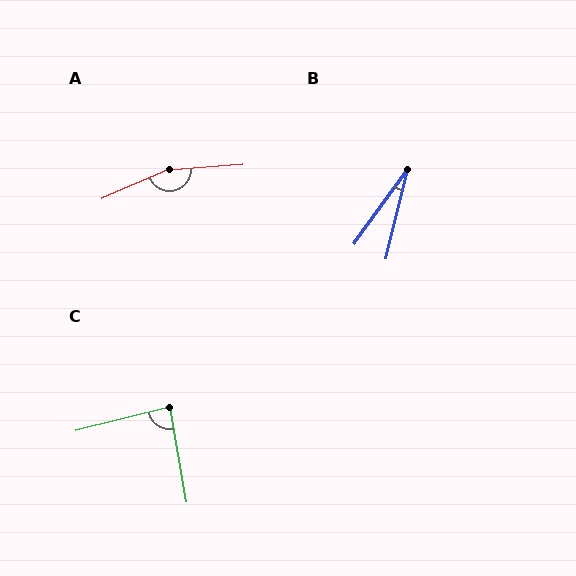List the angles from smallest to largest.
B (22°), C (86°), A (161°).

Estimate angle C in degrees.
Approximately 86 degrees.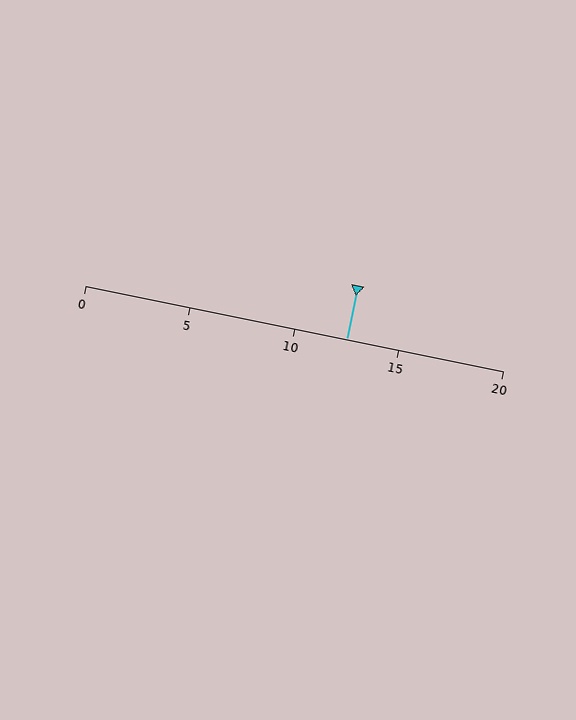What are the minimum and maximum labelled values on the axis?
The axis runs from 0 to 20.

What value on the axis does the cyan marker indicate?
The marker indicates approximately 12.5.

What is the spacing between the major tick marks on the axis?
The major ticks are spaced 5 apart.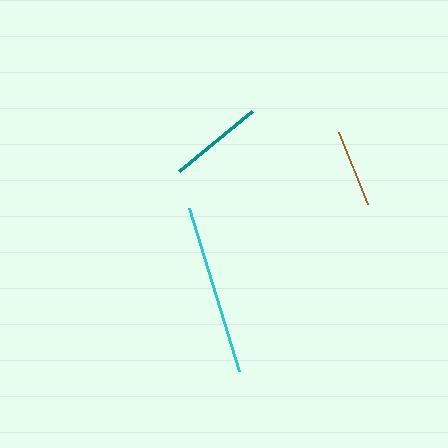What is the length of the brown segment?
The brown segment is approximately 78 pixels long.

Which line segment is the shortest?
The brown line is the shortest at approximately 78 pixels.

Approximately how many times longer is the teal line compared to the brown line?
The teal line is approximately 1.2 times the length of the brown line.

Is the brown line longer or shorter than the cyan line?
The cyan line is longer than the brown line.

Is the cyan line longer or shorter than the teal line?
The cyan line is longer than the teal line.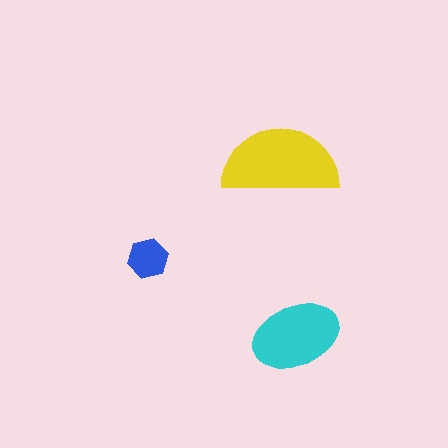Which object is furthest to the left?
The blue hexagon is leftmost.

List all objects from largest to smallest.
The yellow semicircle, the cyan ellipse, the blue hexagon.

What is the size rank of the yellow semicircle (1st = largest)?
1st.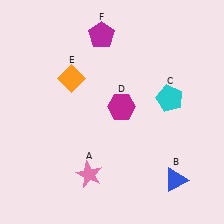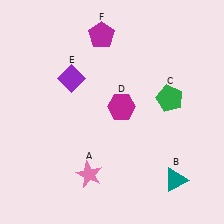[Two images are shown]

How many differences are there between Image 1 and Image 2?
There are 3 differences between the two images.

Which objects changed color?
B changed from blue to teal. C changed from cyan to green. E changed from orange to purple.